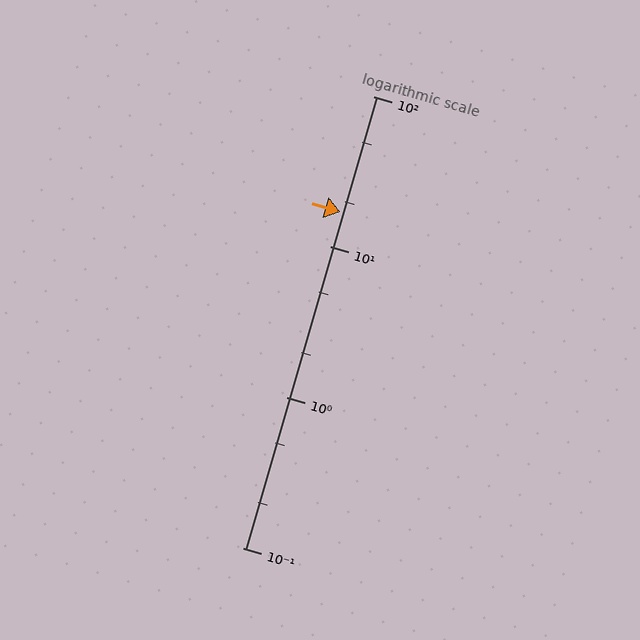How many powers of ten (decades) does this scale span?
The scale spans 3 decades, from 0.1 to 100.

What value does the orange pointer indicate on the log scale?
The pointer indicates approximately 17.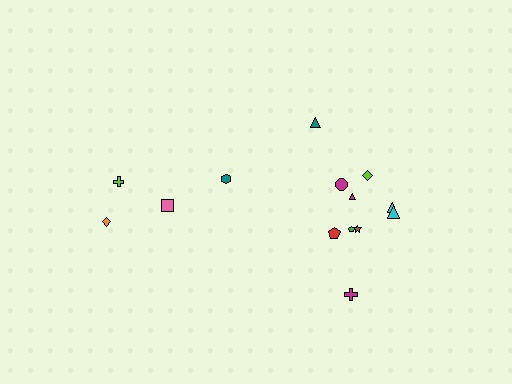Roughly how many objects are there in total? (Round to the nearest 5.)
Roughly 15 objects in total.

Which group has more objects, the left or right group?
The right group.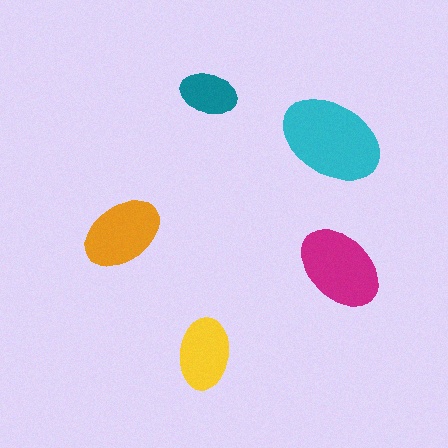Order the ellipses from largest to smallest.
the cyan one, the magenta one, the orange one, the yellow one, the teal one.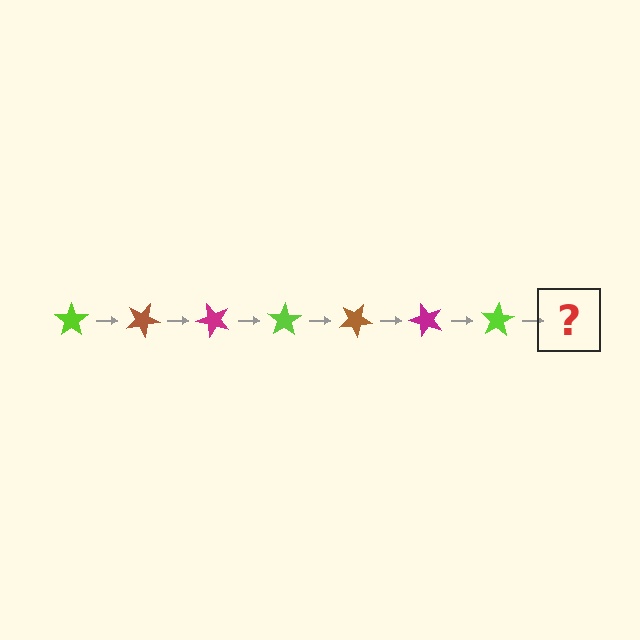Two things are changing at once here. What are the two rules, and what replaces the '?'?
The two rules are that it rotates 25 degrees each step and the color cycles through lime, brown, and magenta. The '?' should be a brown star, rotated 175 degrees from the start.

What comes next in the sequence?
The next element should be a brown star, rotated 175 degrees from the start.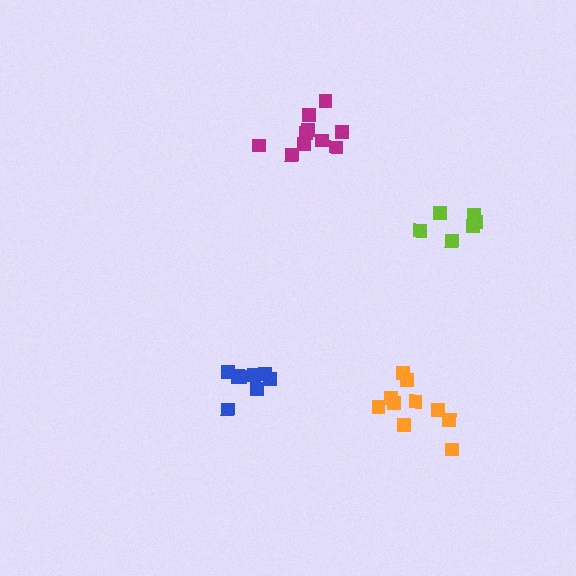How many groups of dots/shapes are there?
There are 4 groups.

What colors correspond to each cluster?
The clusters are colored: orange, magenta, lime, blue.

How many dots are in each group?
Group 1: 10 dots, Group 2: 10 dots, Group 3: 6 dots, Group 4: 8 dots (34 total).